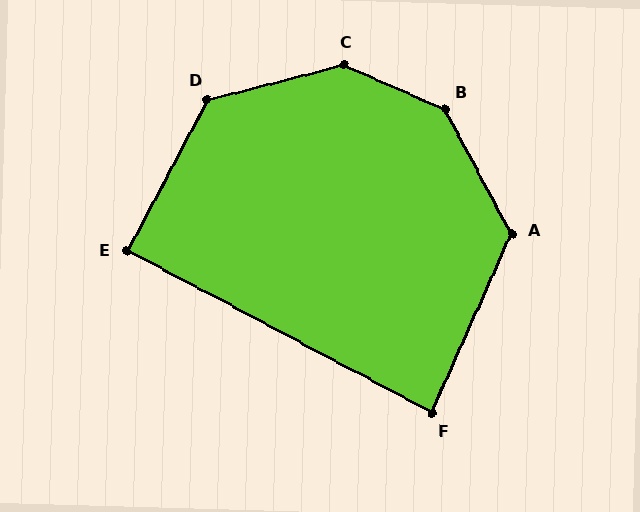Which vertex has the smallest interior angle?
F, at approximately 86 degrees.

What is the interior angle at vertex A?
Approximately 128 degrees (obtuse).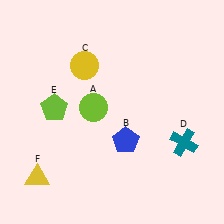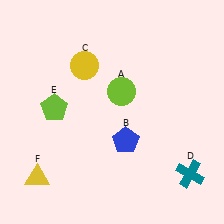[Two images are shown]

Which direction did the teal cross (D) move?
The teal cross (D) moved down.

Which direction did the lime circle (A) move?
The lime circle (A) moved right.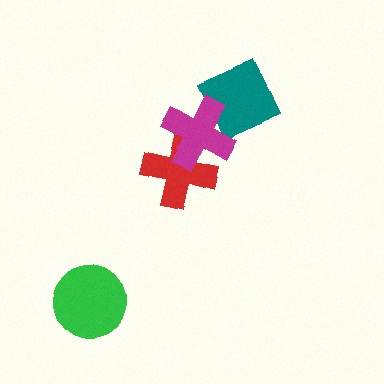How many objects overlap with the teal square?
1 object overlaps with the teal square.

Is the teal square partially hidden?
Yes, it is partially covered by another shape.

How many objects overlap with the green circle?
0 objects overlap with the green circle.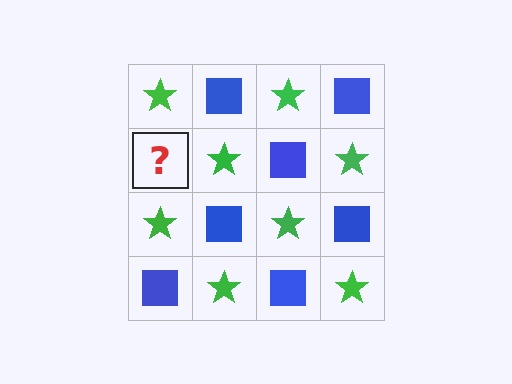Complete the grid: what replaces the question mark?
The question mark should be replaced with a blue square.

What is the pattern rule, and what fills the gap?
The rule is that it alternates green star and blue square in a checkerboard pattern. The gap should be filled with a blue square.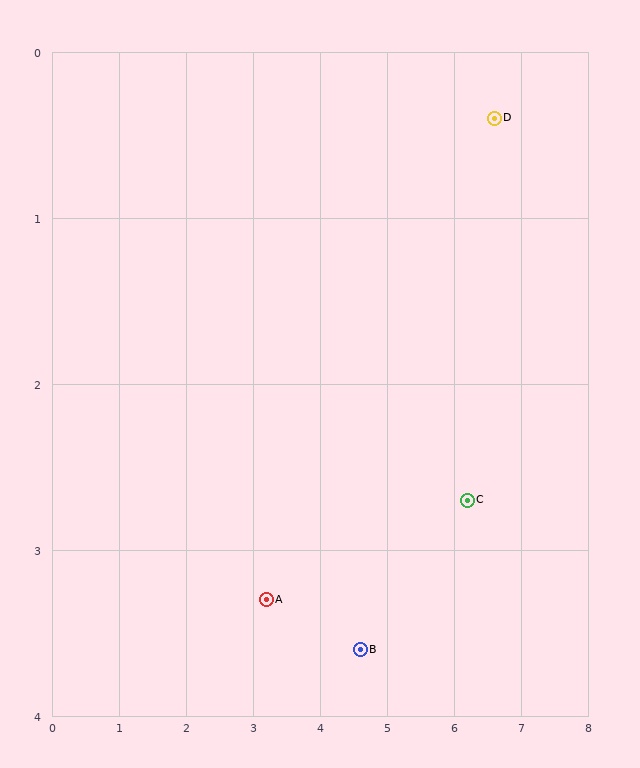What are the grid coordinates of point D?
Point D is at approximately (6.6, 0.4).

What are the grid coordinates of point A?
Point A is at approximately (3.2, 3.3).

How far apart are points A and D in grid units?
Points A and D are about 4.5 grid units apart.